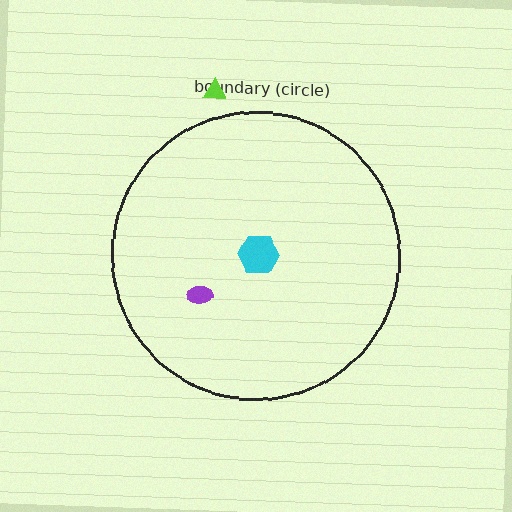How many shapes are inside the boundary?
3 inside, 1 outside.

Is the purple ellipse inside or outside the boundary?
Inside.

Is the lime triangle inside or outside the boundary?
Outside.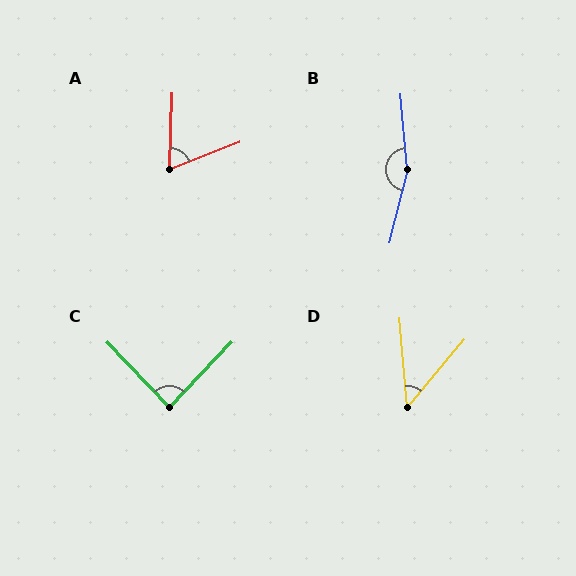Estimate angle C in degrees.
Approximately 87 degrees.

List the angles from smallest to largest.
D (44°), A (67°), C (87°), B (161°).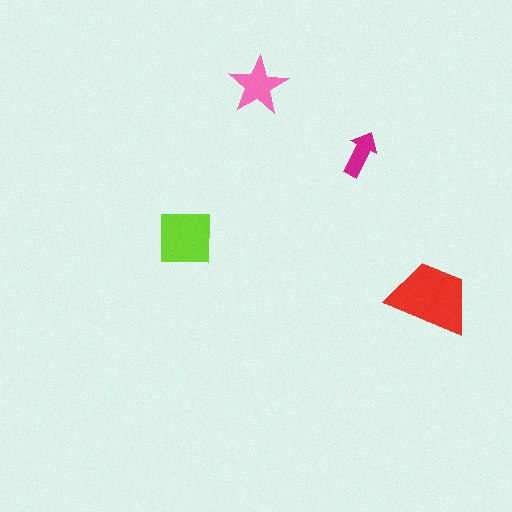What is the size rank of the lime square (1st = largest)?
2nd.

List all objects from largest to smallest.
The red trapezoid, the lime square, the pink star, the magenta arrow.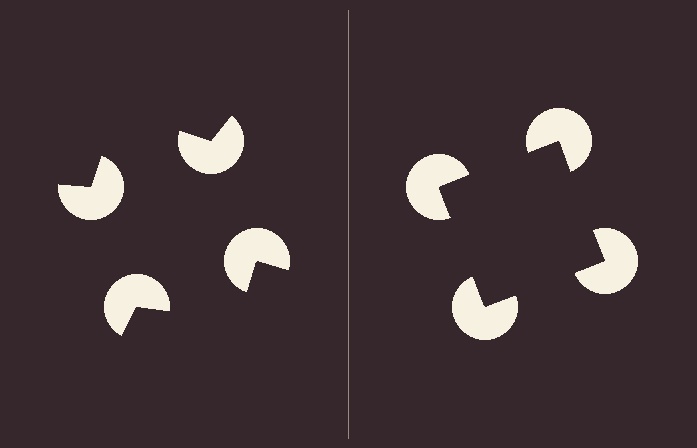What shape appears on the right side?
An illusory square.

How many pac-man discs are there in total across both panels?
8 — 4 on each side.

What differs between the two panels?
The pac-man discs are positioned identically on both sides; only the wedge orientations differ. On the right they align to a square; on the left they are misaligned.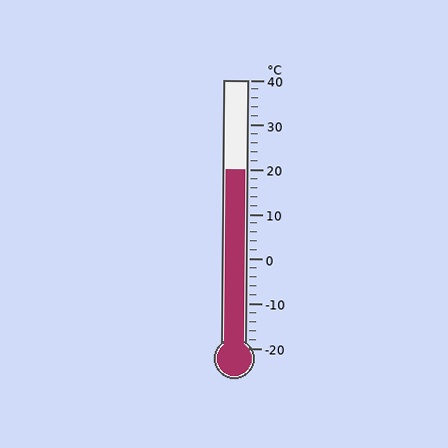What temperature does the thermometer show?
The thermometer shows approximately 20°C.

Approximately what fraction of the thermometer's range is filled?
The thermometer is filled to approximately 65% of its range.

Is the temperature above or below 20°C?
The temperature is at 20°C.